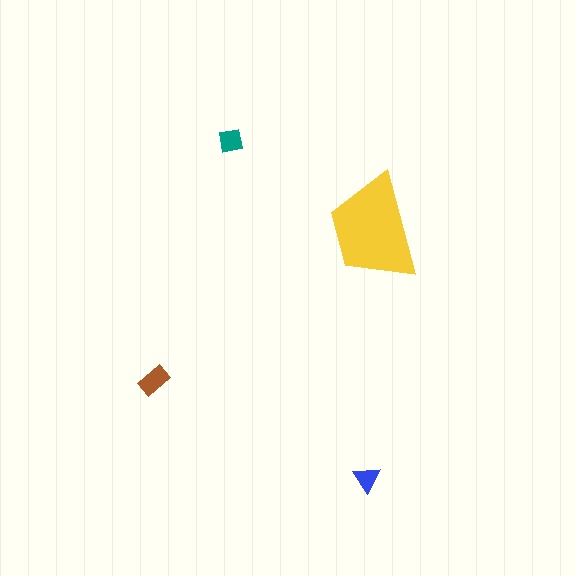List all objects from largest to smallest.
The yellow trapezoid, the brown rectangle, the teal square, the blue triangle.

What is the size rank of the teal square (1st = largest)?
3rd.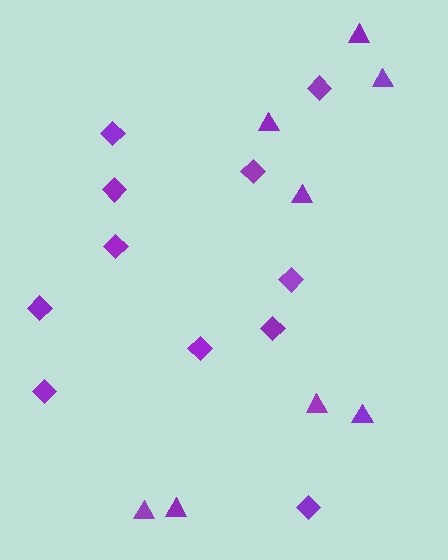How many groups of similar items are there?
There are 2 groups: one group of triangles (8) and one group of diamonds (11).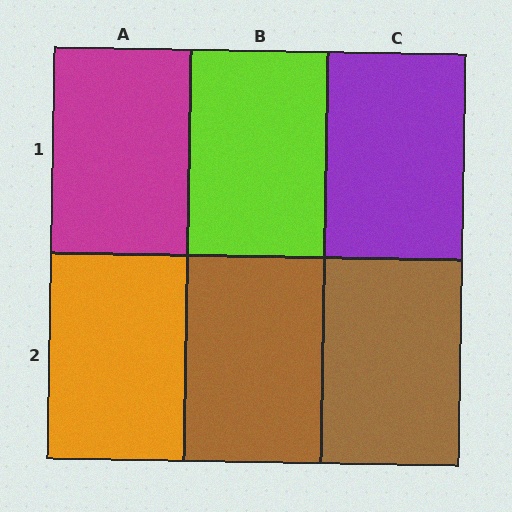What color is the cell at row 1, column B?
Lime.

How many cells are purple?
1 cell is purple.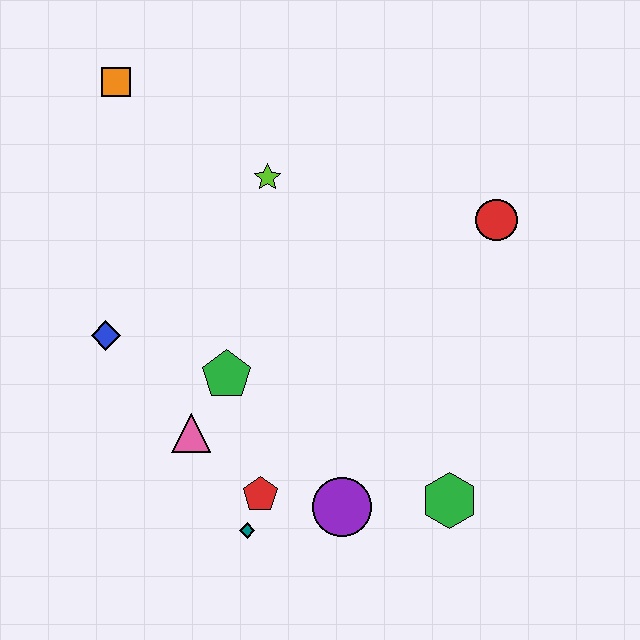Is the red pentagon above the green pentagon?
No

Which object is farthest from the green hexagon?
The orange square is farthest from the green hexagon.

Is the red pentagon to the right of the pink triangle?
Yes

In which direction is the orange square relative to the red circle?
The orange square is to the left of the red circle.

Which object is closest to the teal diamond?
The red pentagon is closest to the teal diamond.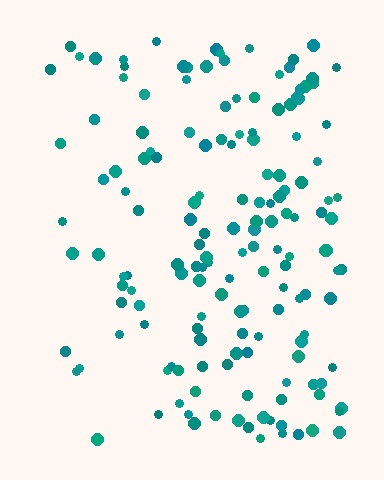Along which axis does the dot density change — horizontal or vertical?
Horizontal.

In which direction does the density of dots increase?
From left to right, with the right side densest.